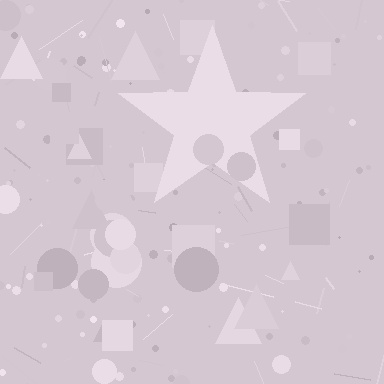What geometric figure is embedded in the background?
A star is embedded in the background.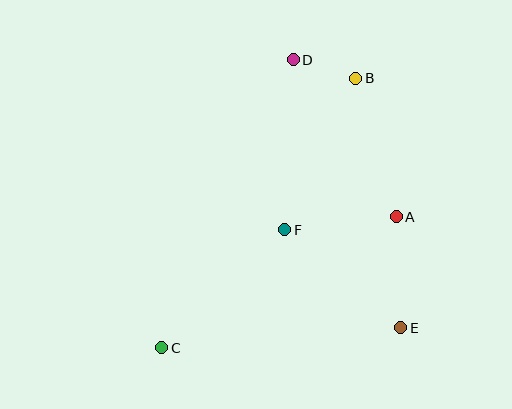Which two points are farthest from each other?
Points B and C are farthest from each other.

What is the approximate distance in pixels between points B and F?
The distance between B and F is approximately 168 pixels.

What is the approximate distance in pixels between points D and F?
The distance between D and F is approximately 170 pixels.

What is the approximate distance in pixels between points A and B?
The distance between A and B is approximately 144 pixels.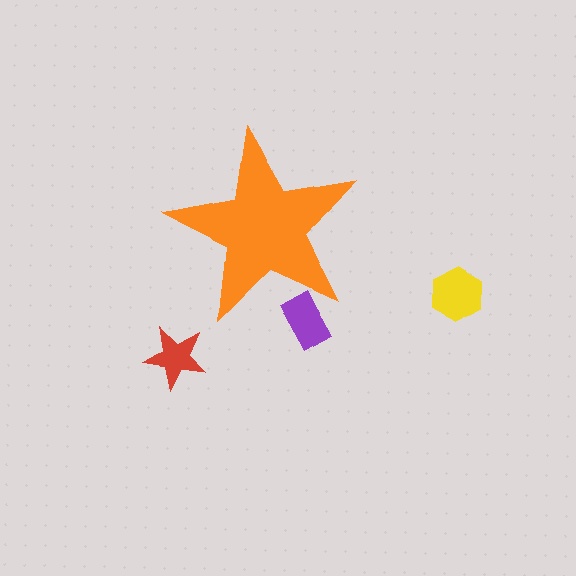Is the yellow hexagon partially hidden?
No, the yellow hexagon is fully visible.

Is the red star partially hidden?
No, the red star is fully visible.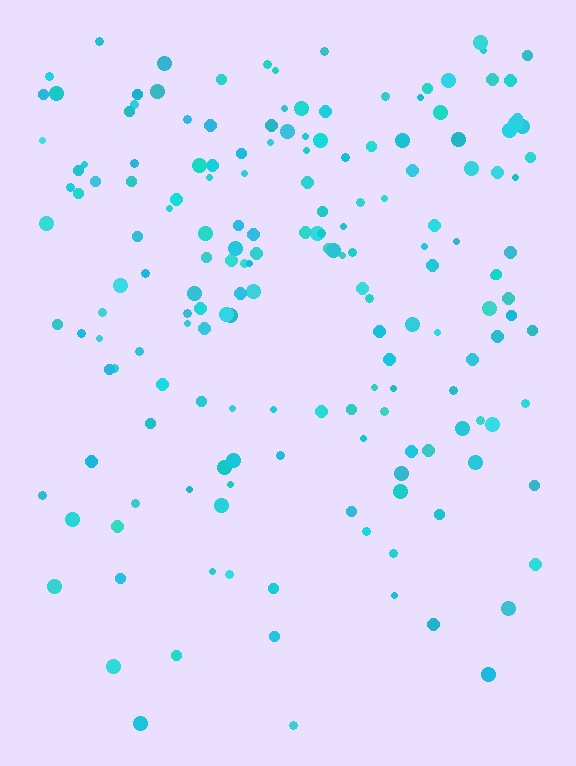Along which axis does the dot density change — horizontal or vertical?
Vertical.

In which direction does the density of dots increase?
From bottom to top, with the top side densest.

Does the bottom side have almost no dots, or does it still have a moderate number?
Still a moderate number, just noticeably fewer than the top.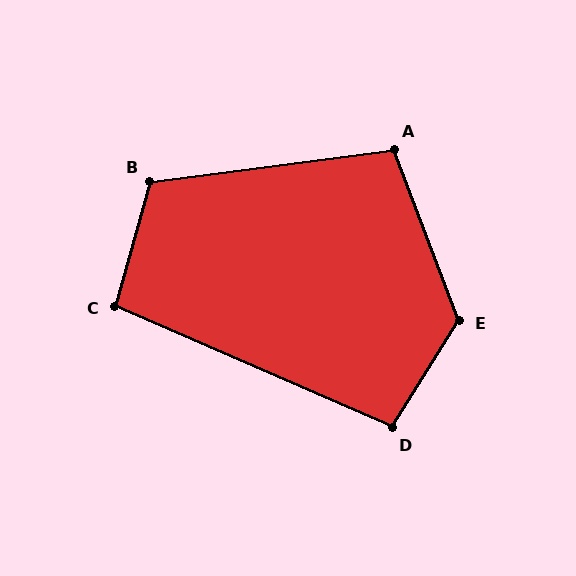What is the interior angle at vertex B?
Approximately 113 degrees (obtuse).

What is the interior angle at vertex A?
Approximately 103 degrees (obtuse).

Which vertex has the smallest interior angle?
C, at approximately 98 degrees.